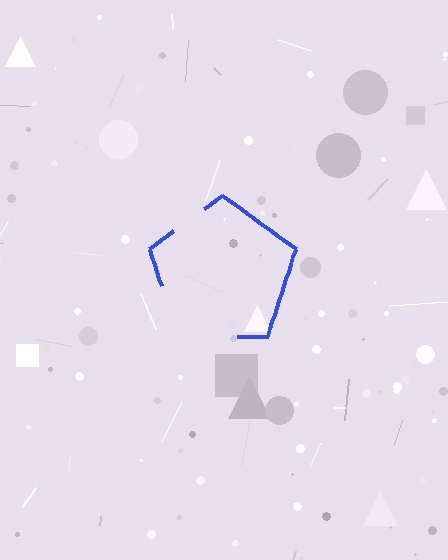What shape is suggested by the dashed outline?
The dashed outline suggests a pentagon.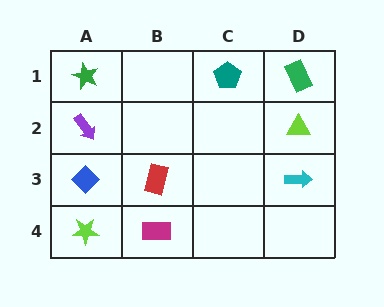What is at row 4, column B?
A magenta rectangle.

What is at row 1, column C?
A teal pentagon.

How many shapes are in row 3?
3 shapes.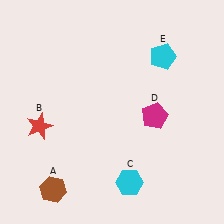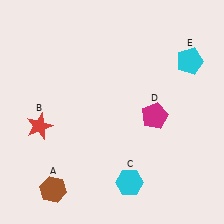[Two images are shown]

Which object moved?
The cyan pentagon (E) moved right.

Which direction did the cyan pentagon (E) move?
The cyan pentagon (E) moved right.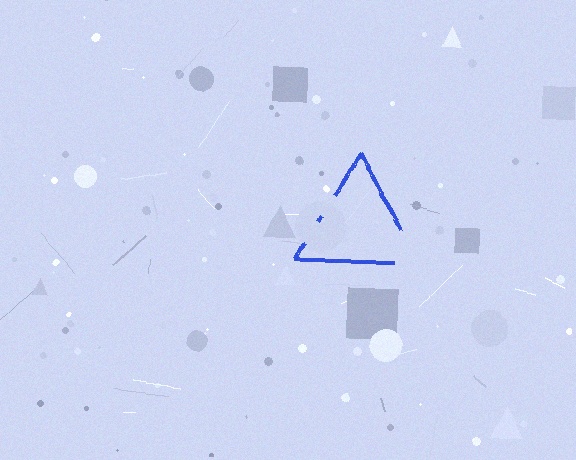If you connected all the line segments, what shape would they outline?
They would outline a triangle.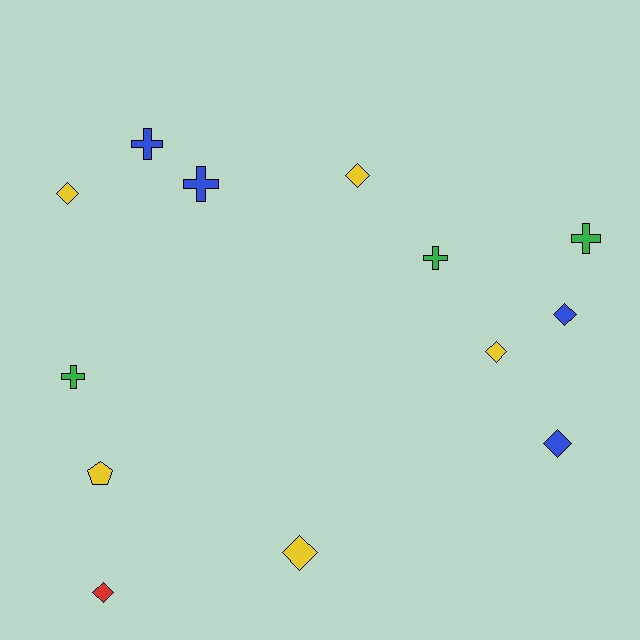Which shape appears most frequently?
Diamond, with 7 objects.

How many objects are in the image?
There are 13 objects.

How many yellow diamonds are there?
There are 4 yellow diamonds.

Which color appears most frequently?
Yellow, with 5 objects.